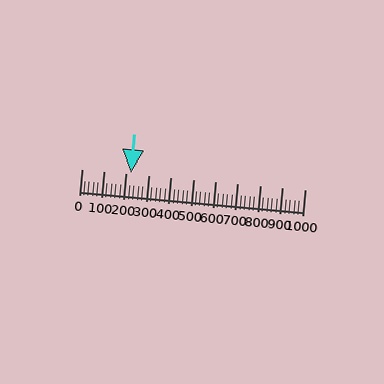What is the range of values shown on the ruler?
The ruler shows values from 0 to 1000.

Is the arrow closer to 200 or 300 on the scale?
The arrow is closer to 200.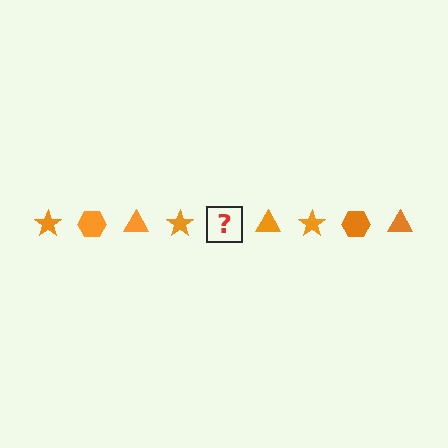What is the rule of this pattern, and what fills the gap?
The rule is that the pattern cycles through star, hexagon, triangle shapes in orange. The gap should be filled with an orange hexagon.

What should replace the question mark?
The question mark should be replaced with an orange hexagon.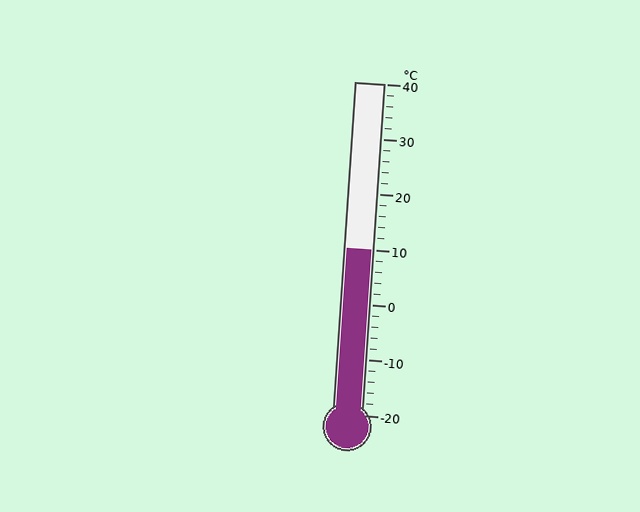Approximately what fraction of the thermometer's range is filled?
The thermometer is filled to approximately 50% of its range.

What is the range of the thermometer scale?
The thermometer scale ranges from -20°C to 40°C.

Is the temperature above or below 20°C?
The temperature is below 20°C.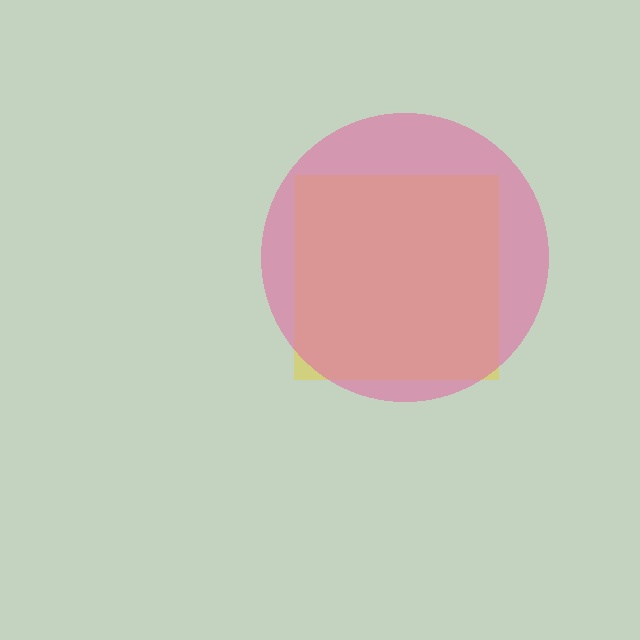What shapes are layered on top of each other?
The layered shapes are: a yellow square, a pink circle.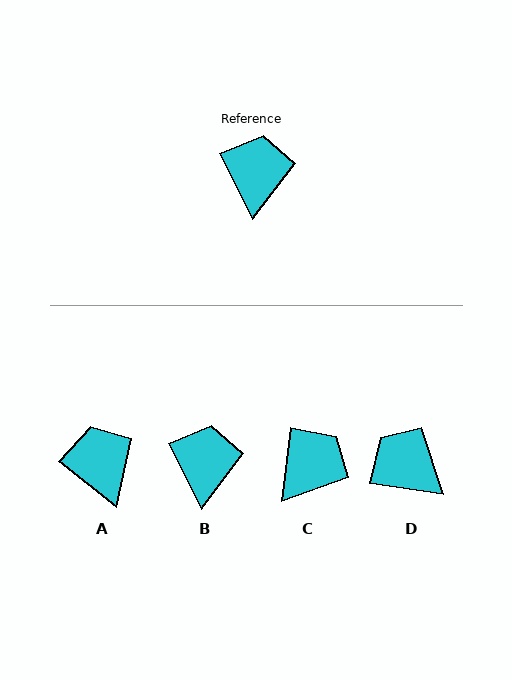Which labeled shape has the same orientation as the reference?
B.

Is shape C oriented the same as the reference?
No, it is off by about 33 degrees.